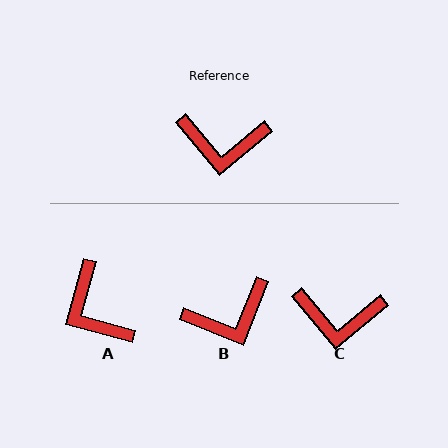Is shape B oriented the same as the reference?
No, it is off by about 28 degrees.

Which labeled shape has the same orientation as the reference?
C.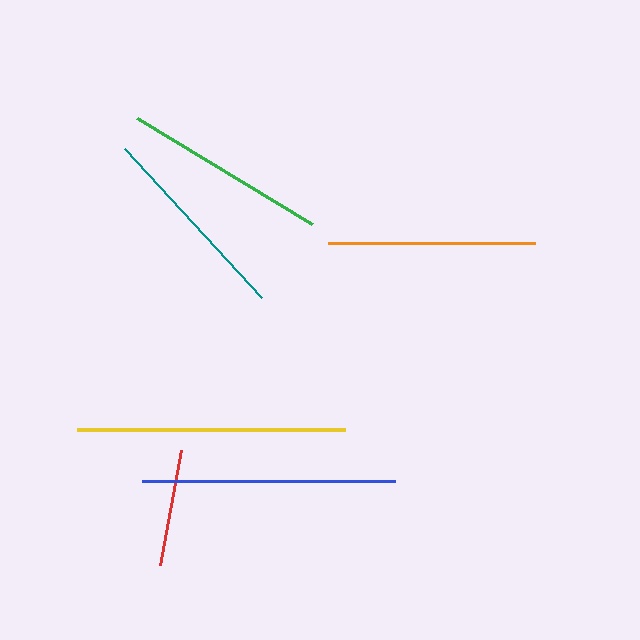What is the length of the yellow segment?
The yellow segment is approximately 268 pixels long.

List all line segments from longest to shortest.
From longest to shortest: yellow, blue, orange, green, teal, red.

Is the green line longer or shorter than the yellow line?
The yellow line is longer than the green line.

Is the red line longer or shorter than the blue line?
The blue line is longer than the red line.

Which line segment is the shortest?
The red line is the shortest at approximately 117 pixels.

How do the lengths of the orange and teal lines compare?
The orange and teal lines are approximately the same length.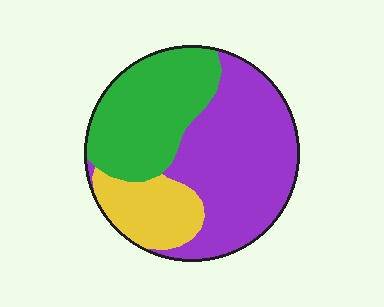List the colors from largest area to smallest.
From largest to smallest: purple, green, yellow.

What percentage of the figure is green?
Green takes up about one third (1/3) of the figure.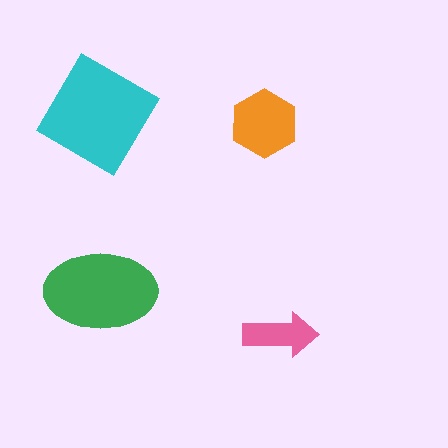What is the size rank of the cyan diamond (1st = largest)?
1st.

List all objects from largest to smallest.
The cyan diamond, the green ellipse, the orange hexagon, the pink arrow.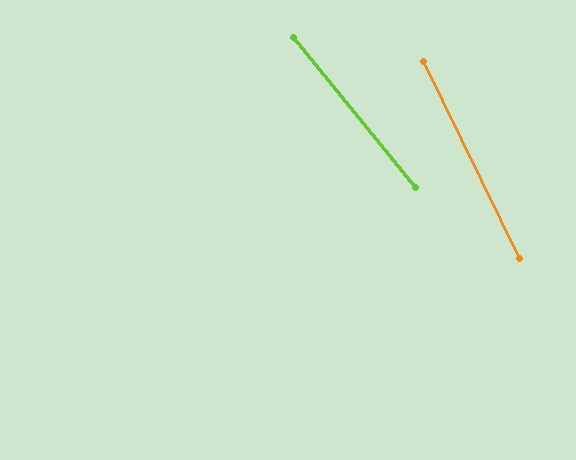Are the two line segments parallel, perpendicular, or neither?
Neither parallel nor perpendicular — they differ by about 13°.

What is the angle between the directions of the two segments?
Approximately 13 degrees.